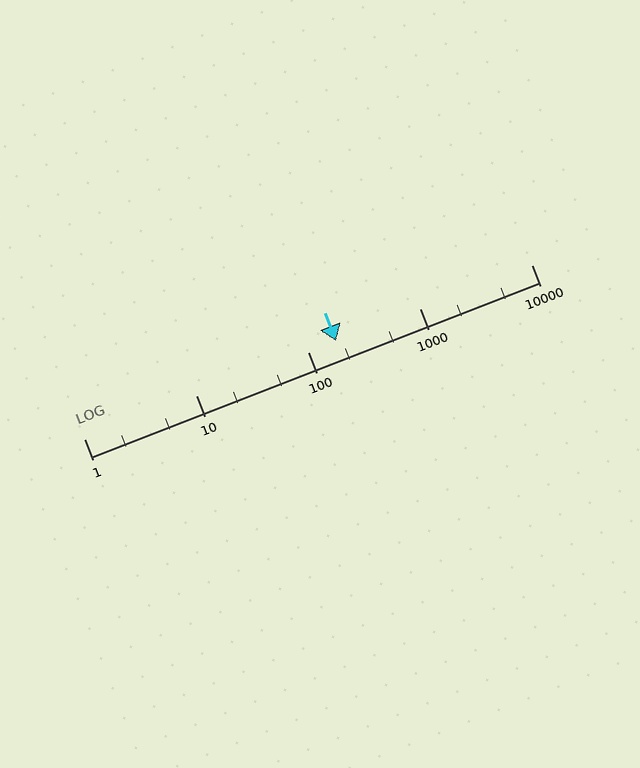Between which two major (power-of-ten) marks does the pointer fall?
The pointer is between 100 and 1000.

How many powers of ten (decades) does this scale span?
The scale spans 4 decades, from 1 to 10000.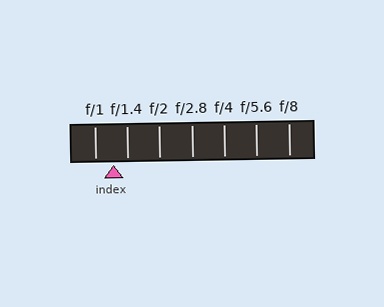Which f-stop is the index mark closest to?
The index mark is closest to f/1.4.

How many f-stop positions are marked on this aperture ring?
There are 7 f-stop positions marked.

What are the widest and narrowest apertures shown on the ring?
The widest aperture shown is f/1 and the narrowest is f/8.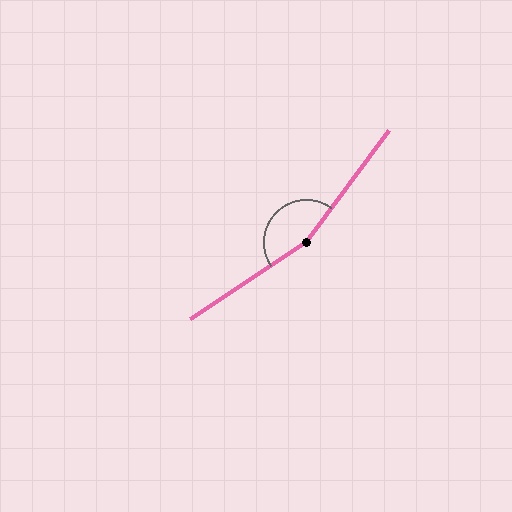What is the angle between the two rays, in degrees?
Approximately 160 degrees.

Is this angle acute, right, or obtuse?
It is obtuse.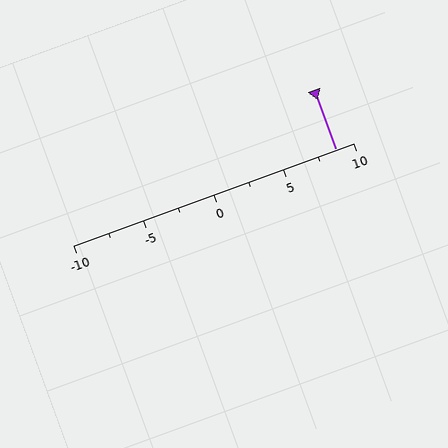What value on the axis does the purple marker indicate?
The marker indicates approximately 8.8.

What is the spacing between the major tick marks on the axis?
The major ticks are spaced 5 apart.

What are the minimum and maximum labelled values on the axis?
The axis runs from -10 to 10.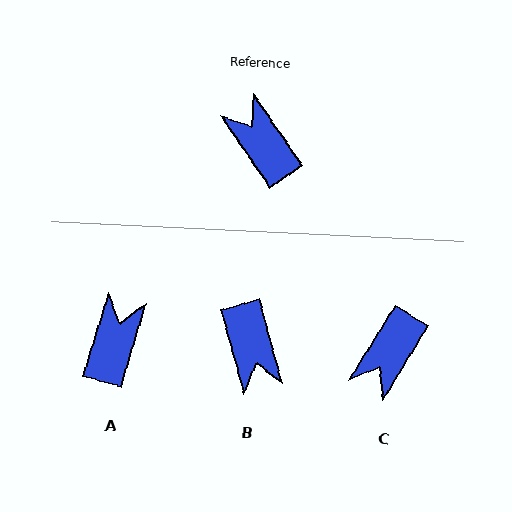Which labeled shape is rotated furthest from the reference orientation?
B, about 161 degrees away.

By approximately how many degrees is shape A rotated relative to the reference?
Approximately 51 degrees clockwise.